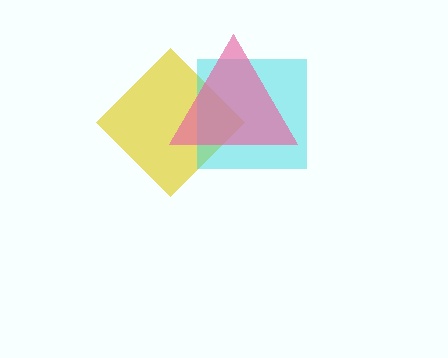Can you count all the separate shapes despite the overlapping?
Yes, there are 3 separate shapes.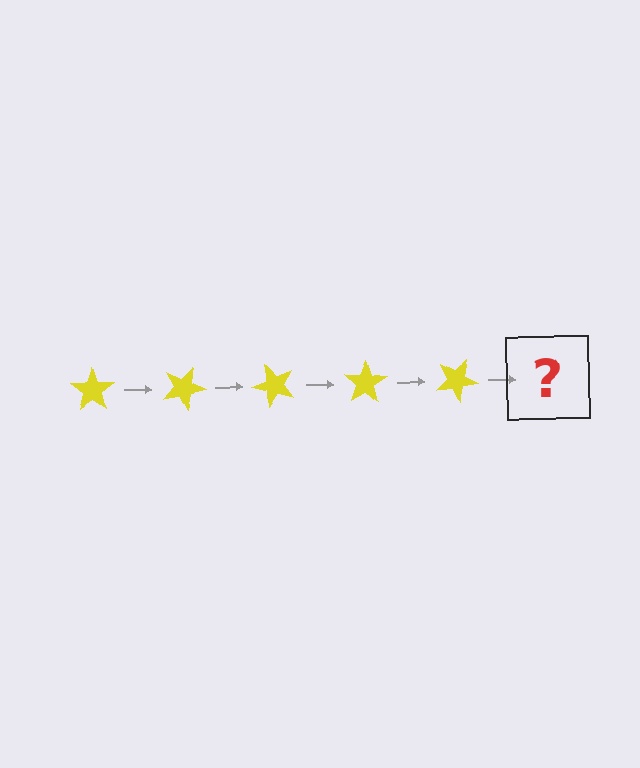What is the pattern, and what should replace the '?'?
The pattern is that the star rotates 25 degrees each step. The '?' should be a yellow star rotated 125 degrees.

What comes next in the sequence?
The next element should be a yellow star rotated 125 degrees.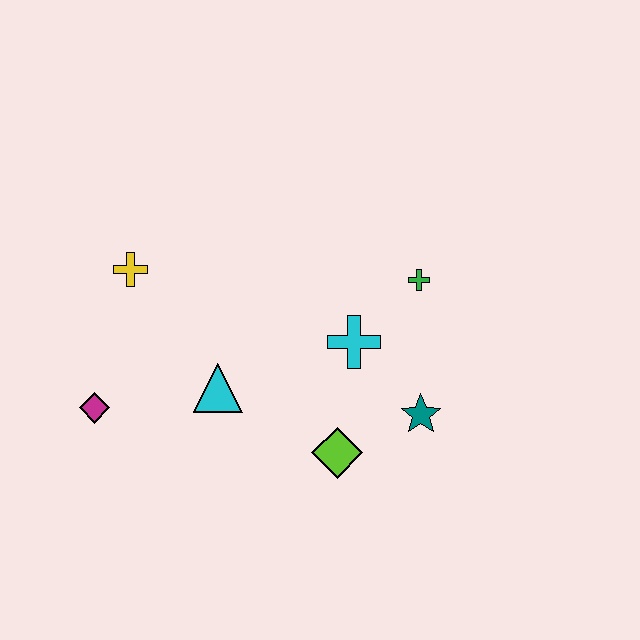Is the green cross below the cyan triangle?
No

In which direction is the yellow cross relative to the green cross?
The yellow cross is to the left of the green cross.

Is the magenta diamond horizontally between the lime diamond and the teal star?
No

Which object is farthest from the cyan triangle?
The green cross is farthest from the cyan triangle.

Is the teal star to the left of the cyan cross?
No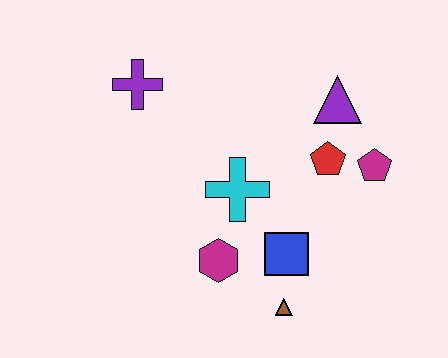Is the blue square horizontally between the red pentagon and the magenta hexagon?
Yes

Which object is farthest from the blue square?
The purple cross is farthest from the blue square.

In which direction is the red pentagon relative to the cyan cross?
The red pentagon is to the right of the cyan cross.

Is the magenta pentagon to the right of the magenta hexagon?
Yes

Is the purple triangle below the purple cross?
Yes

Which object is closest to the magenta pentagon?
The red pentagon is closest to the magenta pentagon.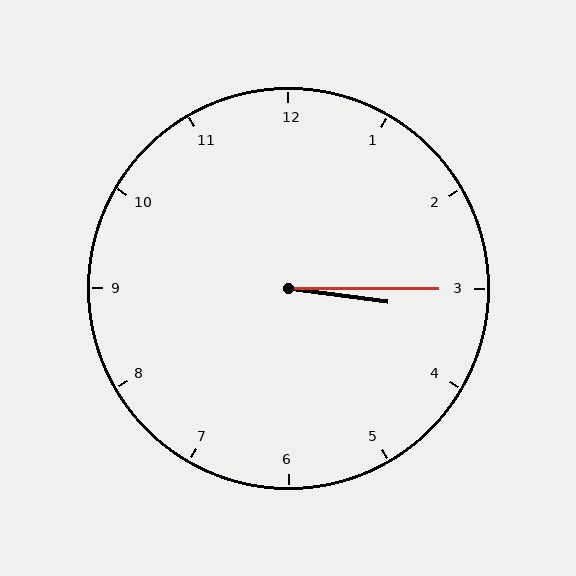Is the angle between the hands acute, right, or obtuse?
It is acute.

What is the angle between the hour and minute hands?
Approximately 8 degrees.